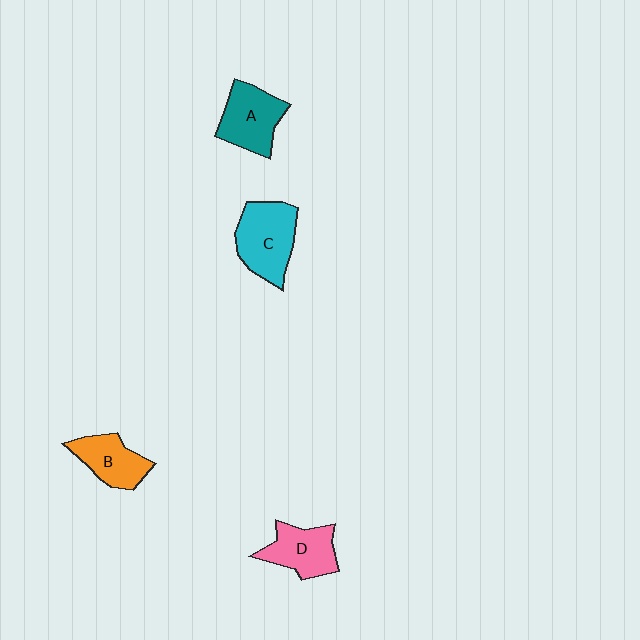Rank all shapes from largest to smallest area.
From largest to smallest: C (cyan), A (teal), D (pink), B (orange).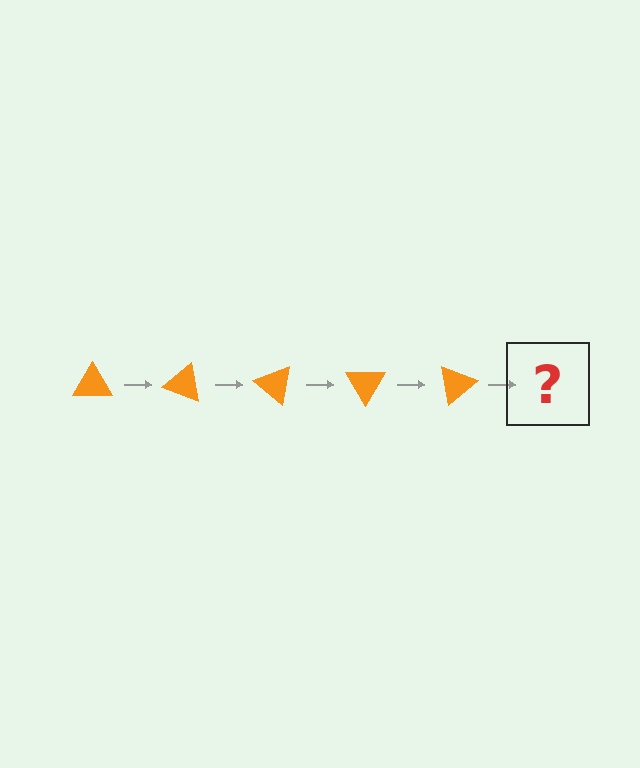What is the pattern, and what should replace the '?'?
The pattern is that the triangle rotates 20 degrees each step. The '?' should be an orange triangle rotated 100 degrees.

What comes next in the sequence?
The next element should be an orange triangle rotated 100 degrees.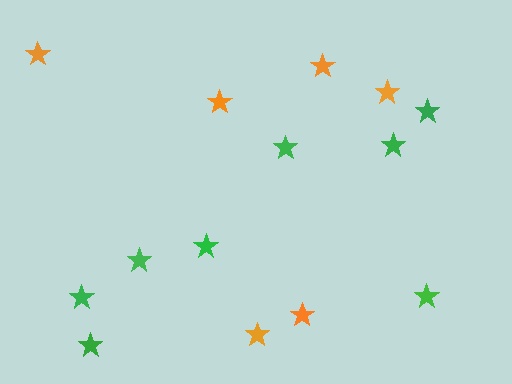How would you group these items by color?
There are 2 groups: one group of green stars (8) and one group of orange stars (6).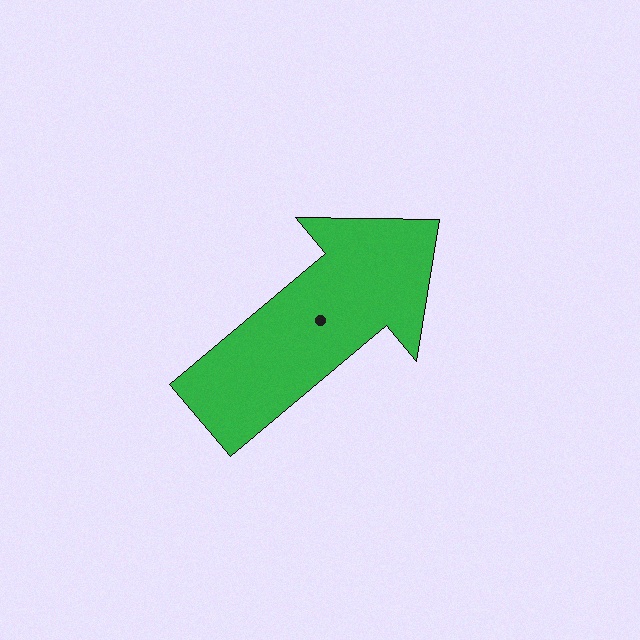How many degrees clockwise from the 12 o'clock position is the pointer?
Approximately 50 degrees.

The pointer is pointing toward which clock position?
Roughly 2 o'clock.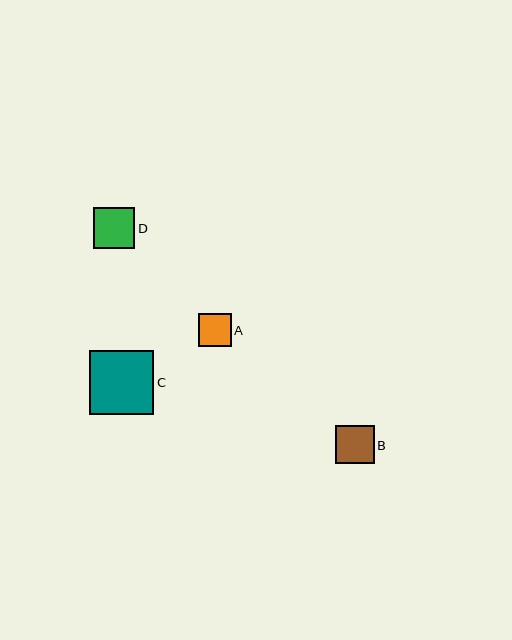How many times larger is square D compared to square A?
Square D is approximately 1.3 times the size of square A.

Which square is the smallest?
Square A is the smallest with a size of approximately 33 pixels.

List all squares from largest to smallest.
From largest to smallest: C, D, B, A.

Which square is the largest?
Square C is the largest with a size of approximately 64 pixels.